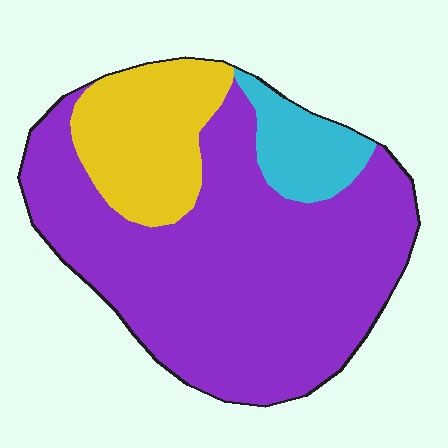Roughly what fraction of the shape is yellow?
Yellow takes up less than a quarter of the shape.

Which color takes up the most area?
Purple, at roughly 70%.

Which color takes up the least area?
Cyan, at roughly 10%.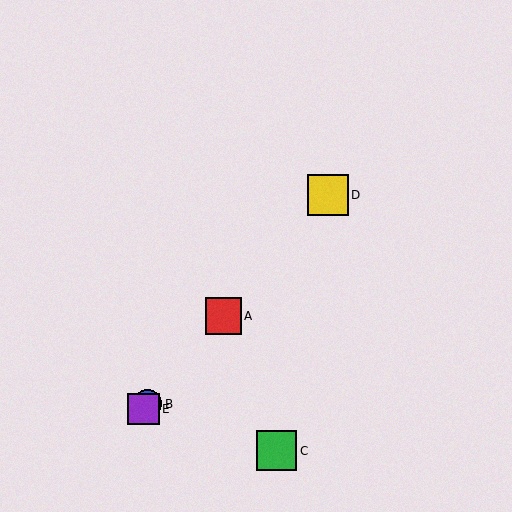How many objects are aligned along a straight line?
4 objects (A, B, D, E) are aligned along a straight line.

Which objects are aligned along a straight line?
Objects A, B, D, E are aligned along a straight line.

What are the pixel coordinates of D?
Object D is at (328, 195).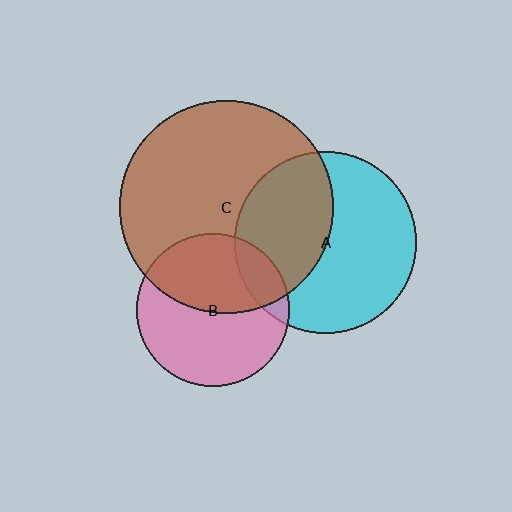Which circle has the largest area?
Circle C (brown).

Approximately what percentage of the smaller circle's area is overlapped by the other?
Approximately 40%.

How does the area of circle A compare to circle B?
Approximately 1.4 times.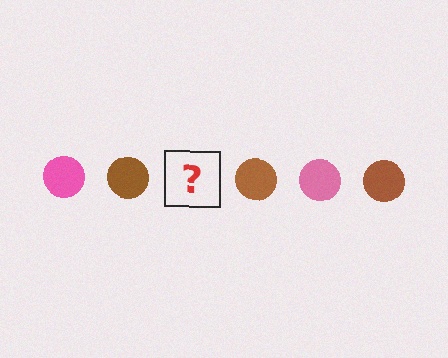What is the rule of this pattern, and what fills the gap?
The rule is that the pattern cycles through pink, brown circles. The gap should be filled with a pink circle.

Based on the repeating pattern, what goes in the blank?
The blank should be a pink circle.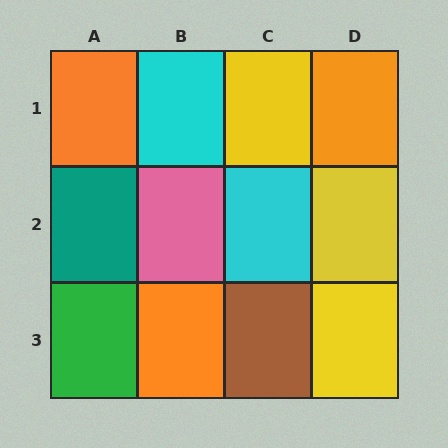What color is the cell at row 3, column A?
Green.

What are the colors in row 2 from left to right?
Teal, pink, cyan, yellow.